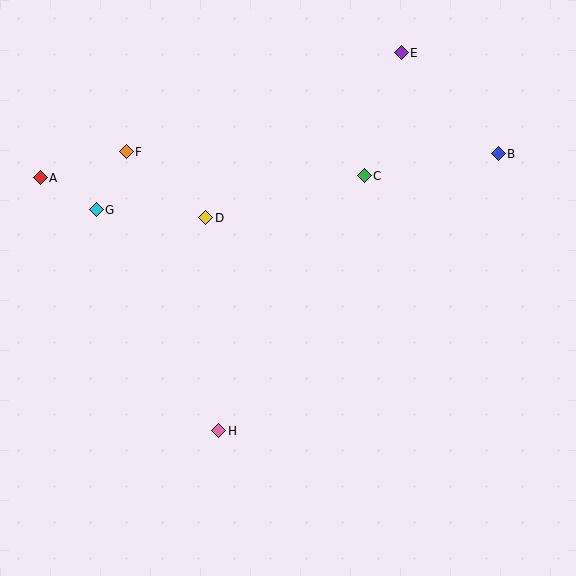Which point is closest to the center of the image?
Point D at (206, 218) is closest to the center.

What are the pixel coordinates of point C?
Point C is at (364, 176).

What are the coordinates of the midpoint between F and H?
The midpoint between F and H is at (173, 291).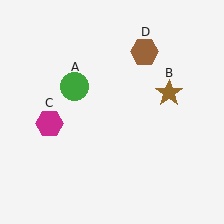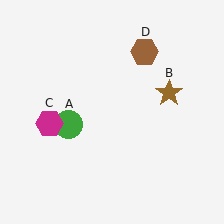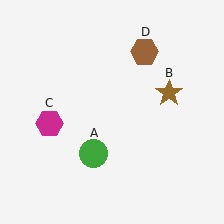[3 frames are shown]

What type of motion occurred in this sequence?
The green circle (object A) rotated counterclockwise around the center of the scene.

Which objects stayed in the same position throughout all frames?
Brown star (object B) and magenta hexagon (object C) and brown hexagon (object D) remained stationary.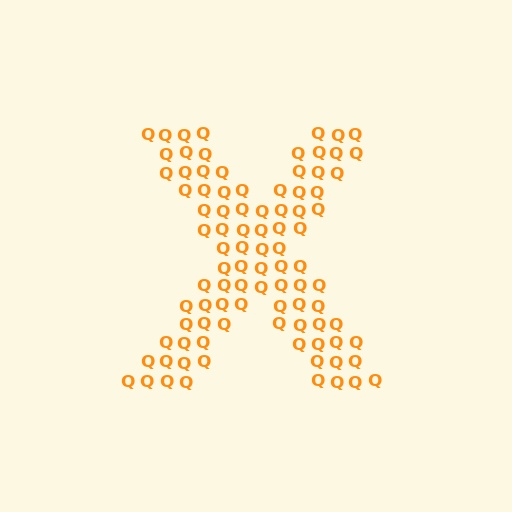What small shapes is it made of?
It is made of small letter Q's.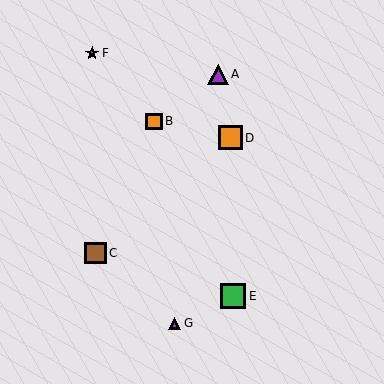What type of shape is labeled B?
Shape B is an orange square.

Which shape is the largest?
The green square (labeled E) is the largest.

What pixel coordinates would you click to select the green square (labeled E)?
Click at (233, 296) to select the green square E.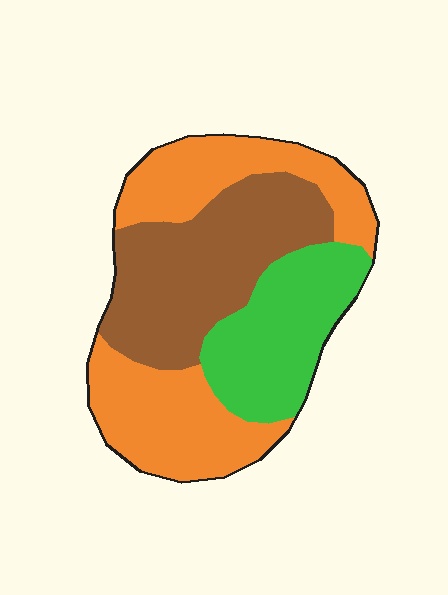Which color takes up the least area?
Green, at roughly 25%.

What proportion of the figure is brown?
Brown covers 34% of the figure.